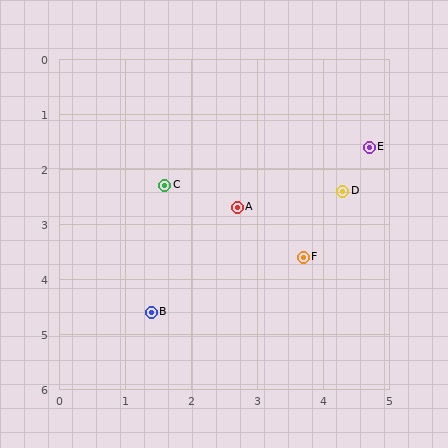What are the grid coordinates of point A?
Point A is at approximately (2.7, 2.7).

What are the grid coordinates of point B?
Point B is at approximately (1.4, 4.6).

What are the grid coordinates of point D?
Point D is at approximately (4.3, 2.4).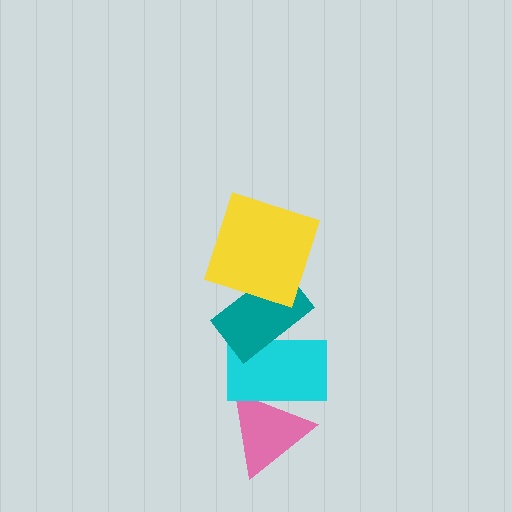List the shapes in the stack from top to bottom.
From top to bottom: the yellow square, the teal rectangle, the cyan rectangle, the pink triangle.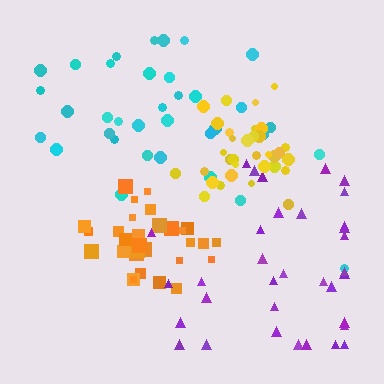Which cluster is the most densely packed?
Yellow.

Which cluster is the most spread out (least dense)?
Cyan.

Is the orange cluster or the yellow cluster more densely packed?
Yellow.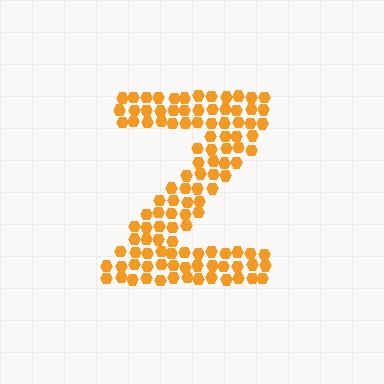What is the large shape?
The large shape is the letter Z.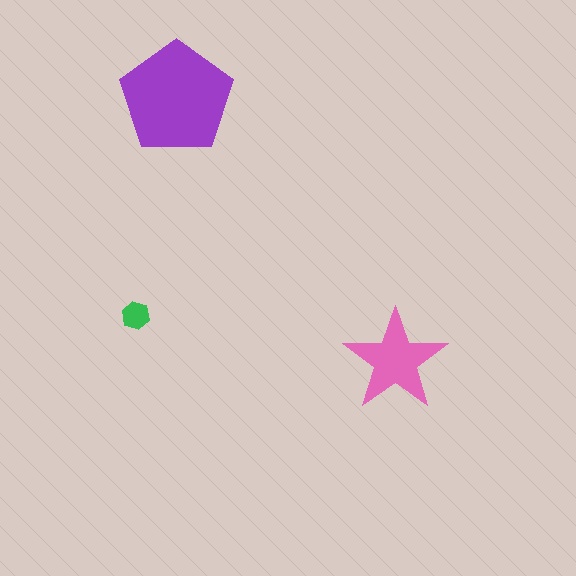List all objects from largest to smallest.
The purple pentagon, the pink star, the green hexagon.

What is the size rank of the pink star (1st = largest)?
2nd.